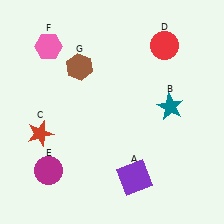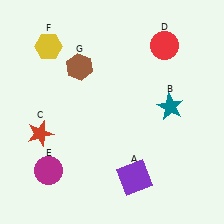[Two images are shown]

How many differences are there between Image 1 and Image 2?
There is 1 difference between the two images.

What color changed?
The hexagon (F) changed from pink in Image 1 to yellow in Image 2.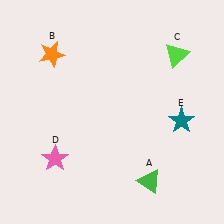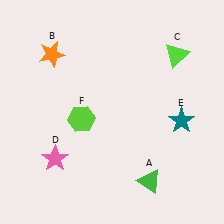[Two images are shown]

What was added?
A lime hexagon (F) was added in Image 2.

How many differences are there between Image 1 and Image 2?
There is 1 difference between the two images.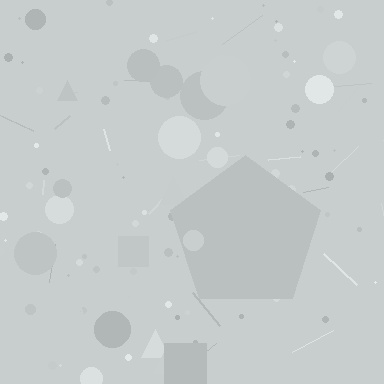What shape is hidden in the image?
A pentagon is hidden in the image.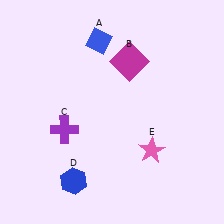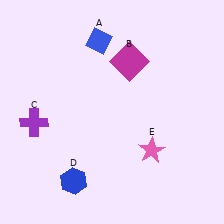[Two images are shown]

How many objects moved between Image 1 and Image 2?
1 object moved between the two images.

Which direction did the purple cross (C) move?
The purple cross (C) moved left.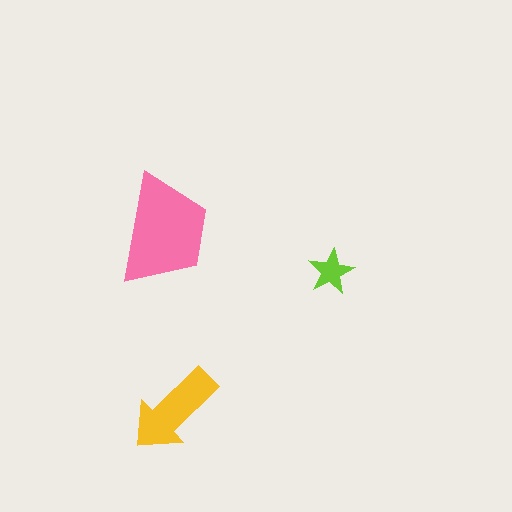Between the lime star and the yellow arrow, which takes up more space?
The yellow arrow.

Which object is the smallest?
The lime star.